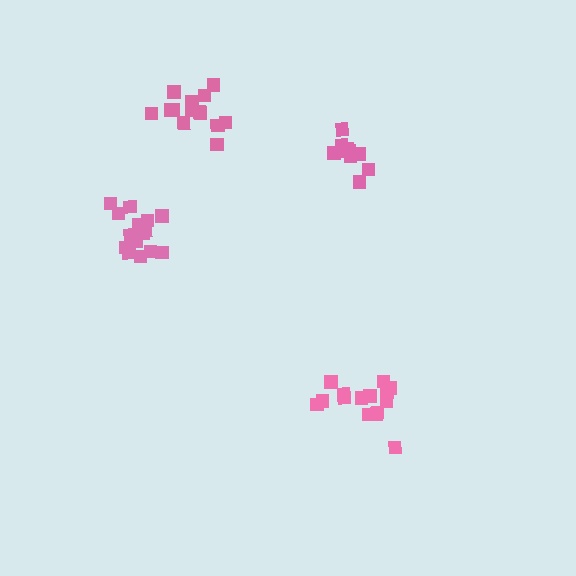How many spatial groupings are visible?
There are 4 spatial groupings.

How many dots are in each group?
Group 1: 11 dots, Group 2: 17 dots, Group 3: 15 dots, Group 4: 14 dots (57 total).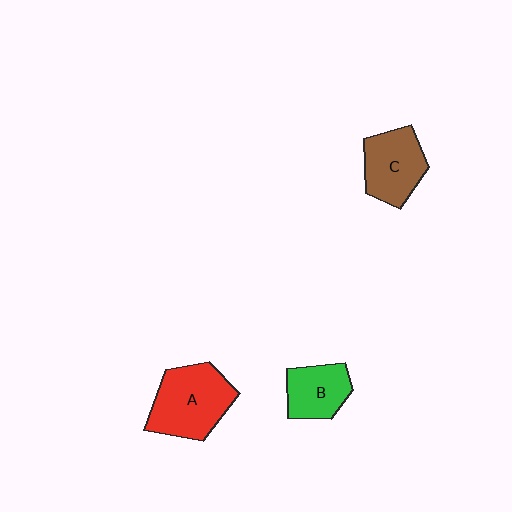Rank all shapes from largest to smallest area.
From largest to smallest: A (red), C (brown), B (green).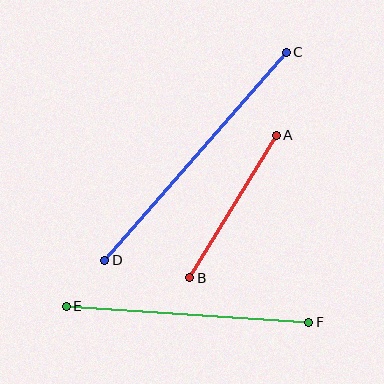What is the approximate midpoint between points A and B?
The midpoint is at approximately (233, 207) pixels.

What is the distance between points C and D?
The distance is approximately 276 pixels.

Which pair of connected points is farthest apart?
Points C and D are farthest apart.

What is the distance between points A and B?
The distance is approximately 166 pixels.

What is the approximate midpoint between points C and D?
The midpoint is at approximately (195, 156) pixels.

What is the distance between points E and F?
The distance is approximately 243 pixels.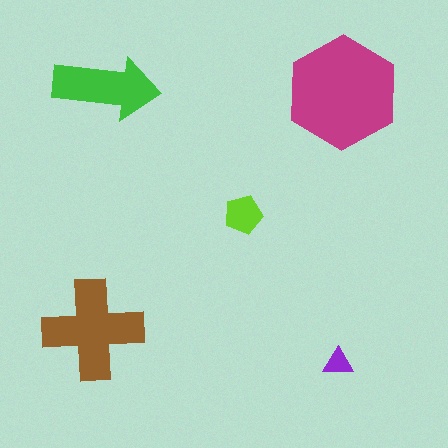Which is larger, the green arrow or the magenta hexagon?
The magenta hexagon.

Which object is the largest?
The magenta hexagon.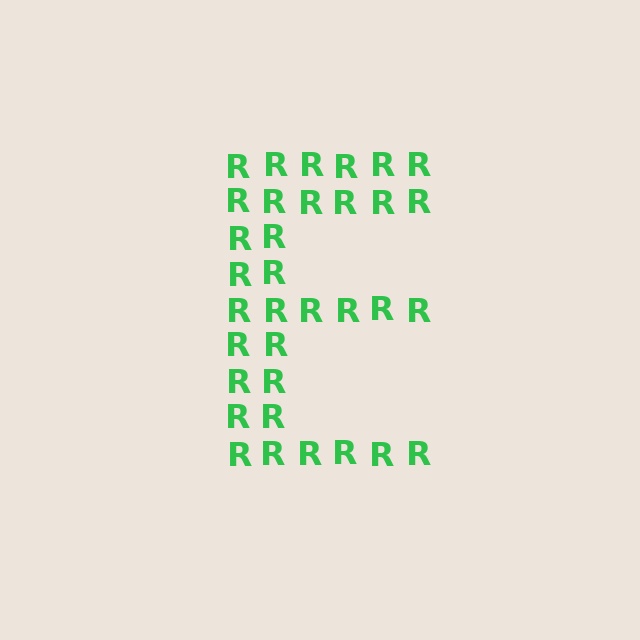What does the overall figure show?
The overall figure shows the letter E.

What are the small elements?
The small elements are letter R's.